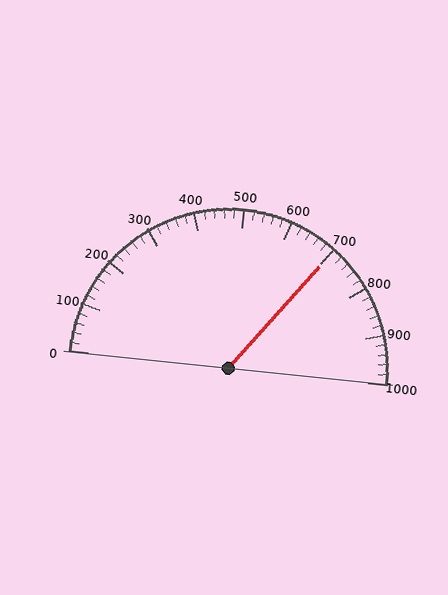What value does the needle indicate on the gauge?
The needle indicates approximately 700.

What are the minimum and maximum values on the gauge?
The gauge ranges from 0 to 1000.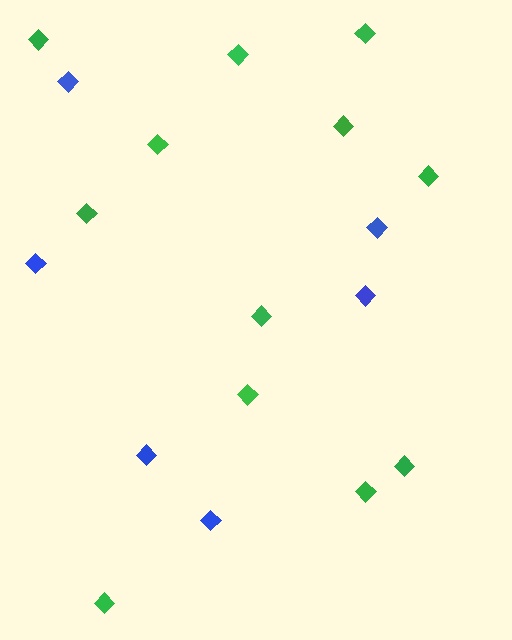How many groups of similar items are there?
There are 2 groups: one group of blue diamonds (6) and one group of green diamonds (12).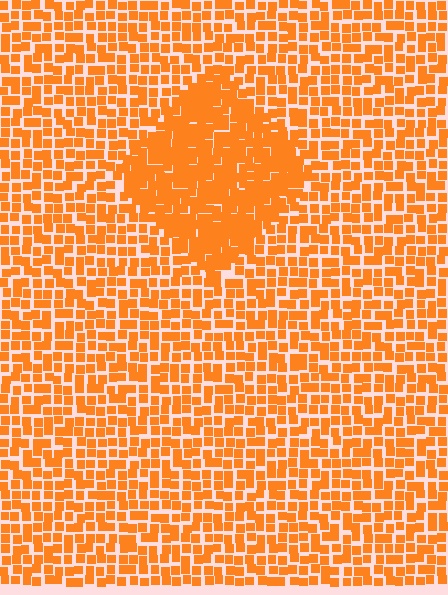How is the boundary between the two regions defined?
The boundary is defined by a change in element density (approximately 1.7x ratio). All elements are the same color, size, and shape.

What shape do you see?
I see a diamond.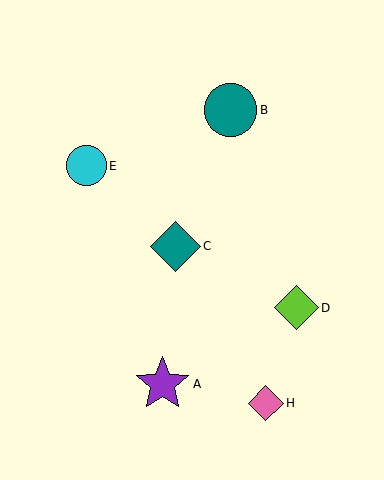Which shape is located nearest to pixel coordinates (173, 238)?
The teal diamond (labeled C) at (176, 246) is nearest to that location.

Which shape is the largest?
The purple star (labeled A) is the largest.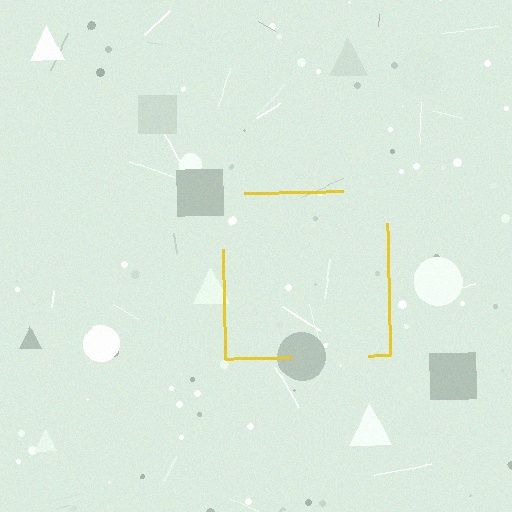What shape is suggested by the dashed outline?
The dashed outline suggests a square.